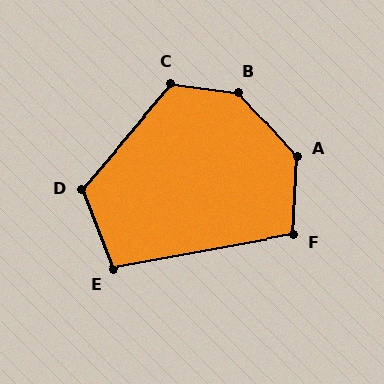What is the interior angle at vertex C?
Approximately 123 degrees (obtuse).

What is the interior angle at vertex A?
Approximately 136 degrees (obtuse).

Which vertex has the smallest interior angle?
E, at approximately 101 degrees.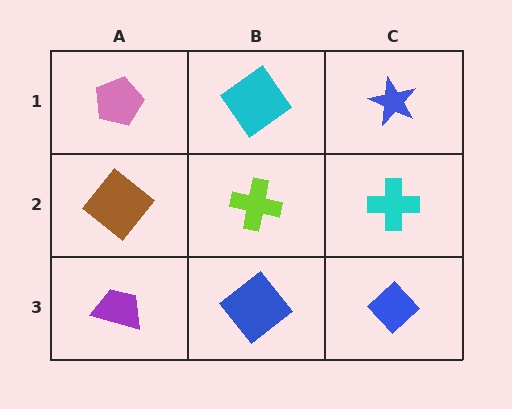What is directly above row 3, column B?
A lime cross.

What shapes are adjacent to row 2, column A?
A pink pentagon (row 1, column A), a purple trapezoid (row 3, column A), a lime cross (row 2, column B).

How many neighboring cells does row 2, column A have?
3.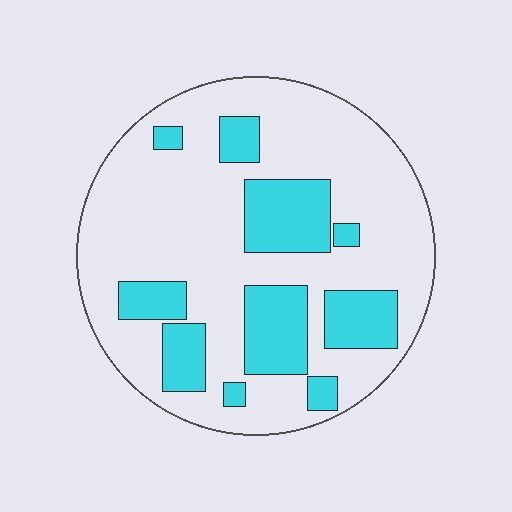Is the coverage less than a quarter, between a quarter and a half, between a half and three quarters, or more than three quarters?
Between a quarter and a half.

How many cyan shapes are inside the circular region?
10.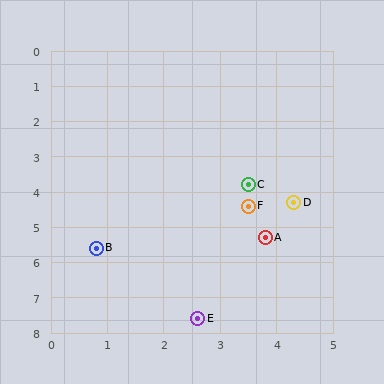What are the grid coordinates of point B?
Point B is at approximately (0.8, 5.6).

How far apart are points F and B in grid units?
Points F and B are about 3.0 grid units apart.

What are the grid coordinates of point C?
Point C is at approximately (3.5, 3.8).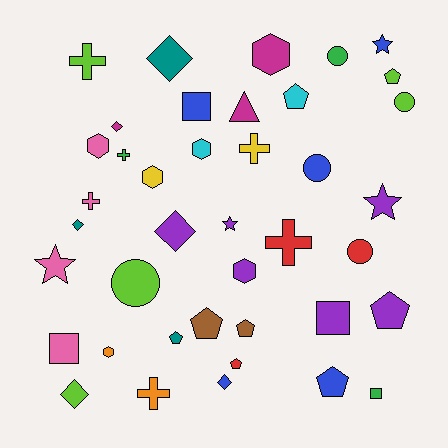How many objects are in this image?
There are 40 objects.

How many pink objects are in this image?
There are 4 pink objects.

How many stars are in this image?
There are 4 stars.